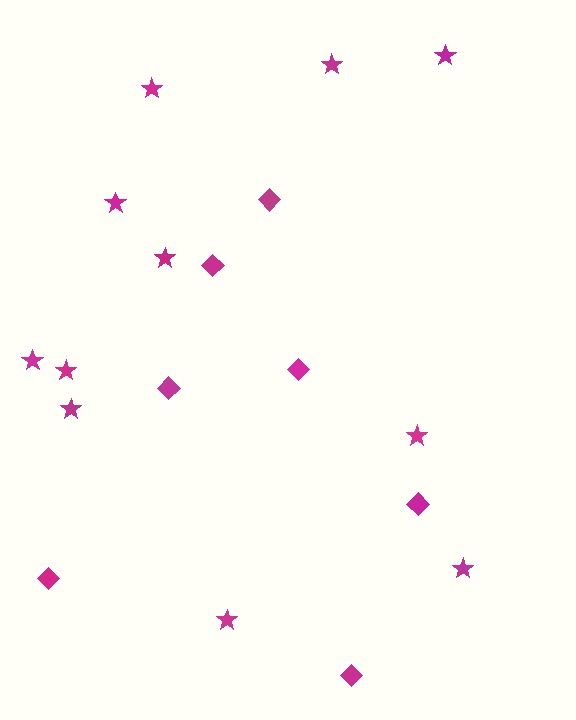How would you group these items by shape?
There are 2 groups: one group of diamonds (7) and one group of stars (11).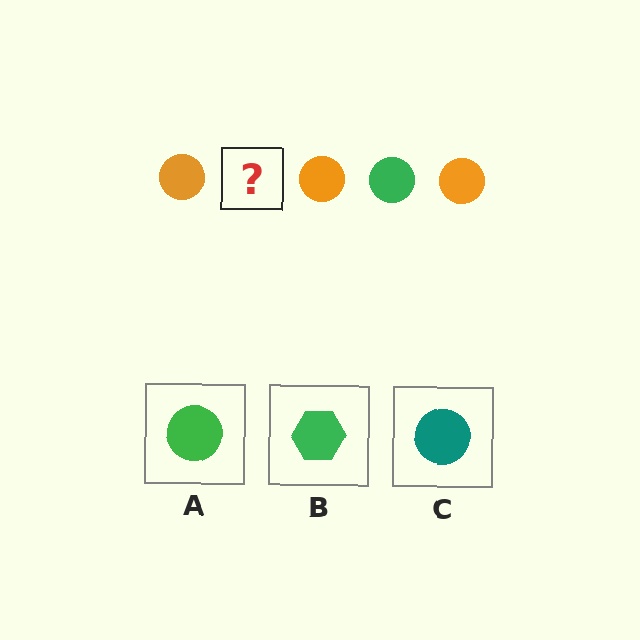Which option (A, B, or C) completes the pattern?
A.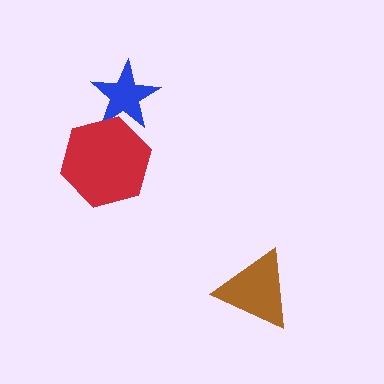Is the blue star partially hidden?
Yes, it is partially covered by another shape.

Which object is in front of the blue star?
The red hexagon is in front of the blue star.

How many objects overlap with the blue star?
1 object overlaps with the blue star.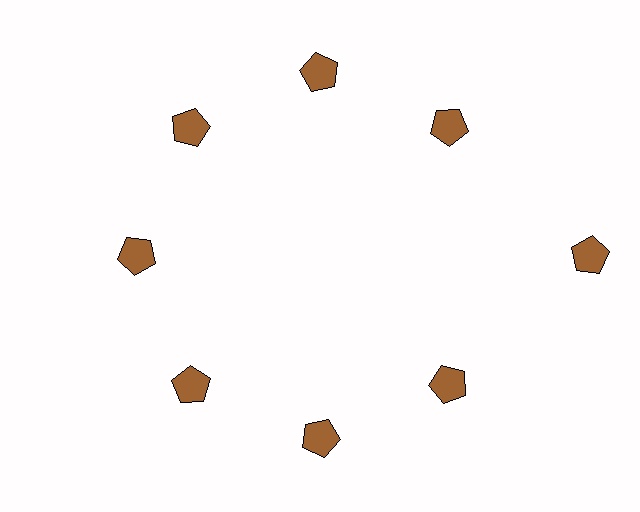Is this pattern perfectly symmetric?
No. The 8 brown pentagons are arranged in a ring, but one element near the 3 o'clock position is pushed outward from the center, breaking the 8-fold rotational symmetry.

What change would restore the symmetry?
The symmetry would be restored by moving it inward, back onto the ring so that all 8 pentagons sit at equal angles and equal distance from the center.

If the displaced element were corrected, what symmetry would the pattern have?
It would have 8-fold rotational symmetry — the pattern would map onto itself every 45 degrees.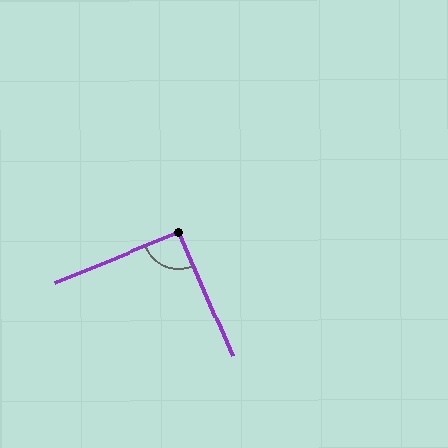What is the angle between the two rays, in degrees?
Approximately 92 degrees.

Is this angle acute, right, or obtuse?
It is approximately a right angle.